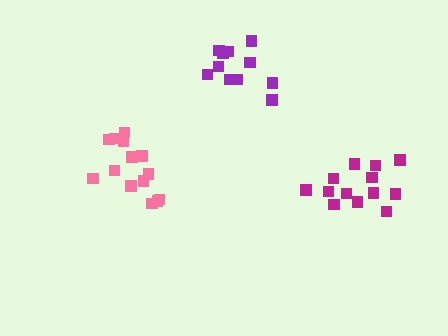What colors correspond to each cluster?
The clusters are colored: magenta, pink, purple.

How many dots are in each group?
Group 1: 13 dots, Group 2: 14 dots, Group 3: 11 dots (38 total).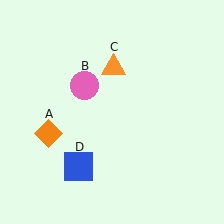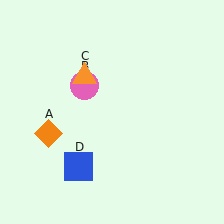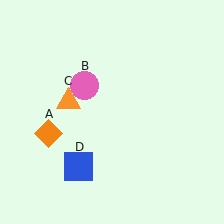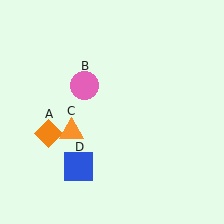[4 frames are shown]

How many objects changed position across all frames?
1 object changed position: orange triangle (object C).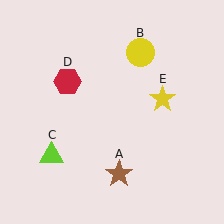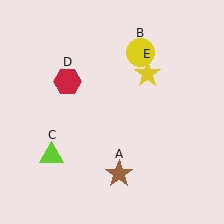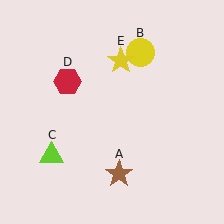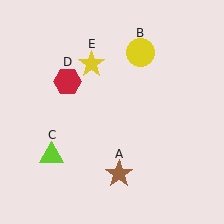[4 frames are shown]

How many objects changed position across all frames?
1 object changed position: yellow star (object E).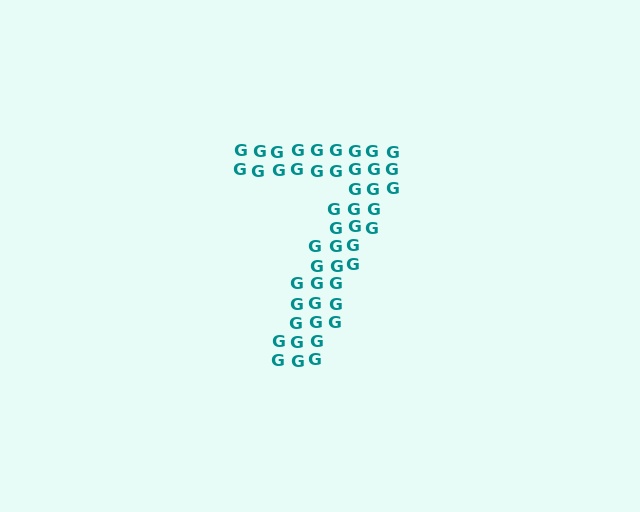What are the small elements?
The small elements are letter G's.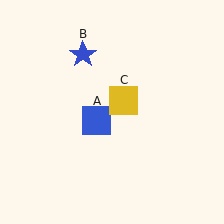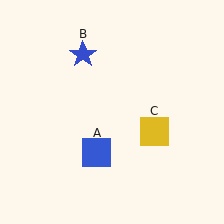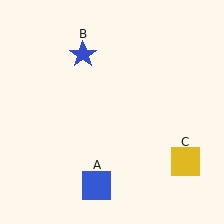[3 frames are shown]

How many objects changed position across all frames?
2 objects changed position: blue square (object A), yellow square (object C).